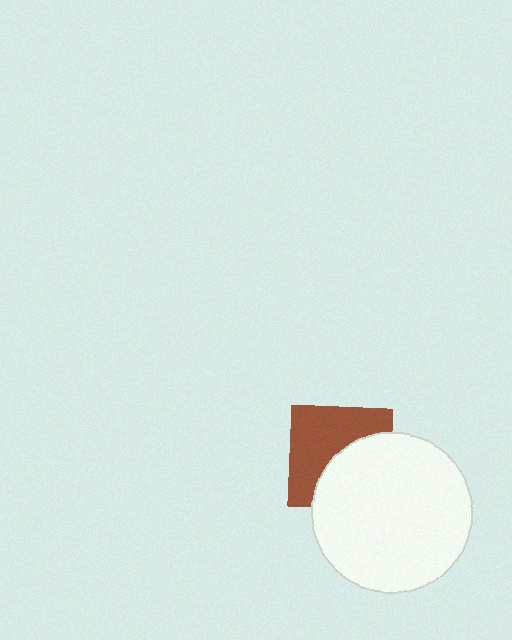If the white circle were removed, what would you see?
You would see the complete brown square.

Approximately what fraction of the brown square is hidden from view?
Roughly 46% of the brown square is hidden behind the white circle.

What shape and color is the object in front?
The object in front is a white circle.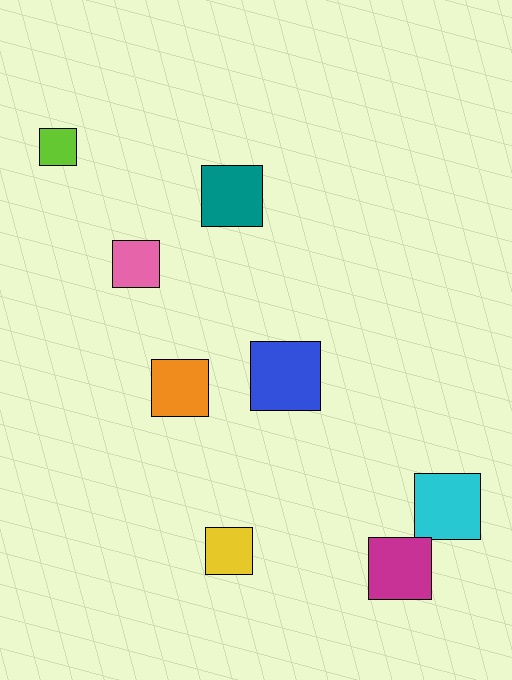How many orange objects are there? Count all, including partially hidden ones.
There is 1 orange object.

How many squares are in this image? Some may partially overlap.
There are 8 squares.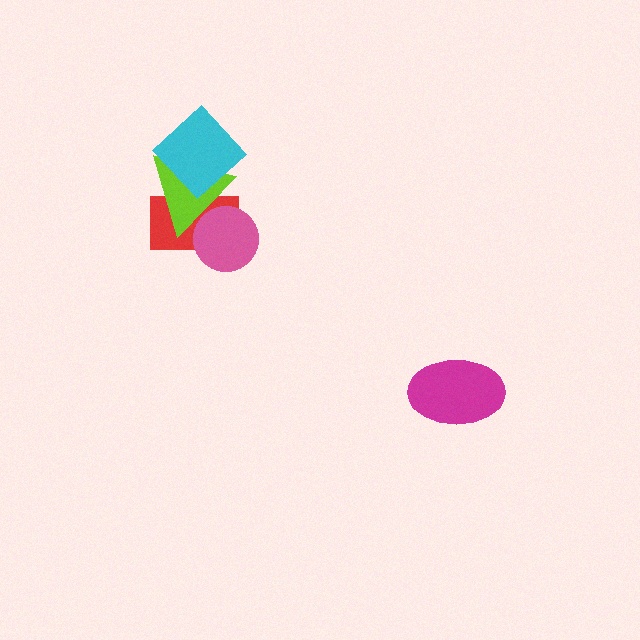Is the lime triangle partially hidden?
Yes, it is partially covered by another shape.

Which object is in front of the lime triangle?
The cyan diamond is in front of the lime triangle.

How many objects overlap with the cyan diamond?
1 object overlaps with the cyan diamond.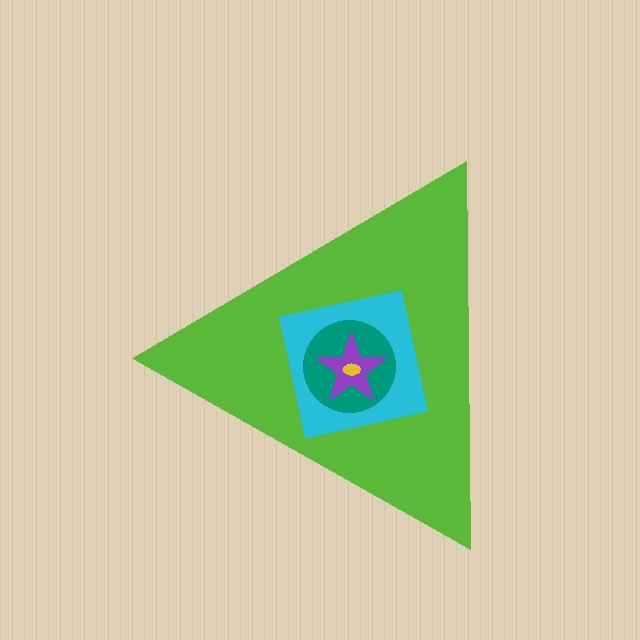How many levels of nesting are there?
5.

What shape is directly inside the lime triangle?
The cyan square.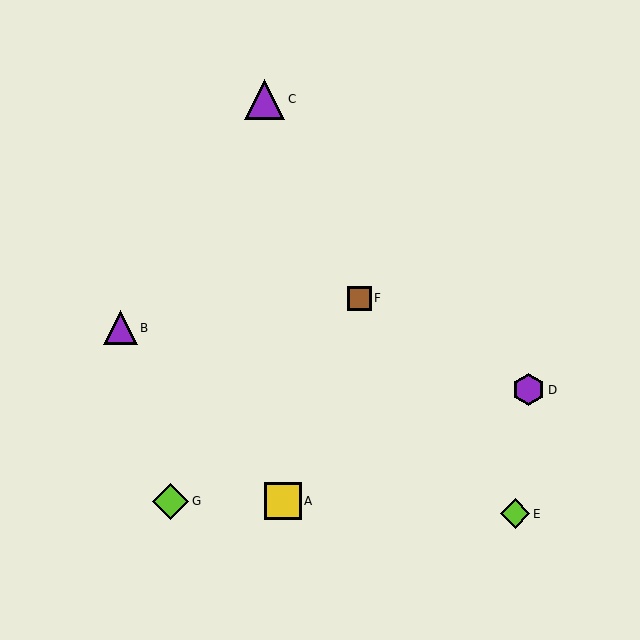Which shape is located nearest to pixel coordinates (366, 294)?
The brown square (labeled F) at (360, 298) is nearest to that location.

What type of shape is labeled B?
Shape B is a purple triangle.